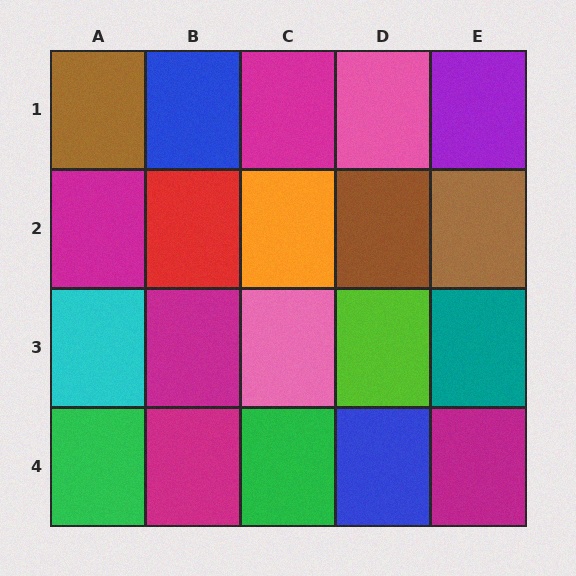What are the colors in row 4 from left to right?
Green, magenta, green, blue, magenta.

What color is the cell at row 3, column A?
Cyan.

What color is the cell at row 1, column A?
Brown.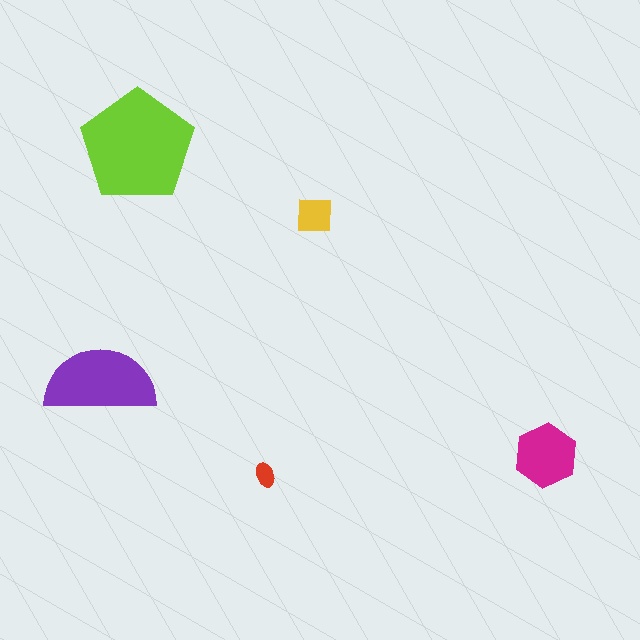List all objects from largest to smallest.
The lime pentagon, the purple semicircle, the magenta hexagon, the yellow square, the red ellipse.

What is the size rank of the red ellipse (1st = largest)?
5th.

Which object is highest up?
The lime pentagon is topmost.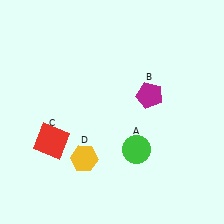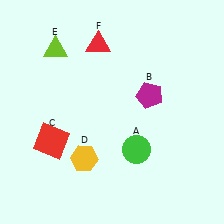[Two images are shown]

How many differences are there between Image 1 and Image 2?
There are 2 differences between the two images.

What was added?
A lime triangle (E), a red triangle (F) were added in Image 2.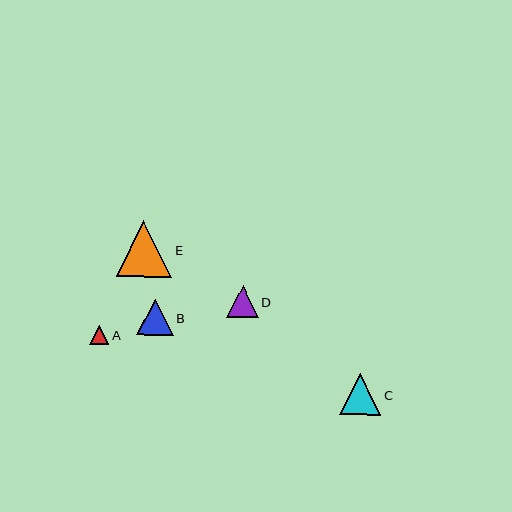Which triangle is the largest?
Triangle E is the largest with a size of approximately 56 pixels.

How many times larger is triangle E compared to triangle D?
Triangle E is approximately 1.7 times the size of triangle D.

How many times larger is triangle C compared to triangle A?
Triangle C is approximately 2.2 times the size of triangle A.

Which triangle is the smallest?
Triangle A is the smallest with a size of approximately 19 pixels.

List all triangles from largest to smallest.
From largest to smallest: E, C, B, D, A.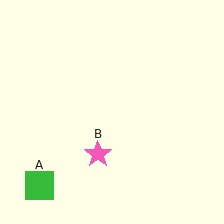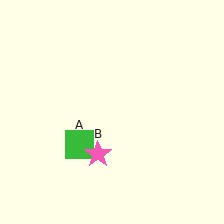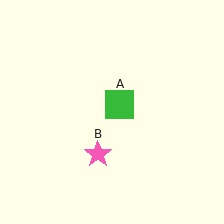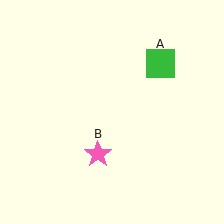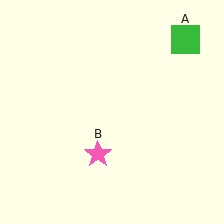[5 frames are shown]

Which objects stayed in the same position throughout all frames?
Pink star (object B) remained stationary.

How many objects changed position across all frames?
1 object changed position: green square (object A).